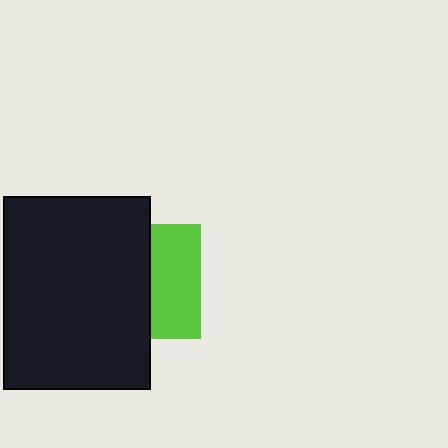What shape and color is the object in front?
The object in front is a black rectangle.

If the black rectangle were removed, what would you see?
You would see the complete lime square.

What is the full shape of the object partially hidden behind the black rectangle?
The partially hidden object is a lime square.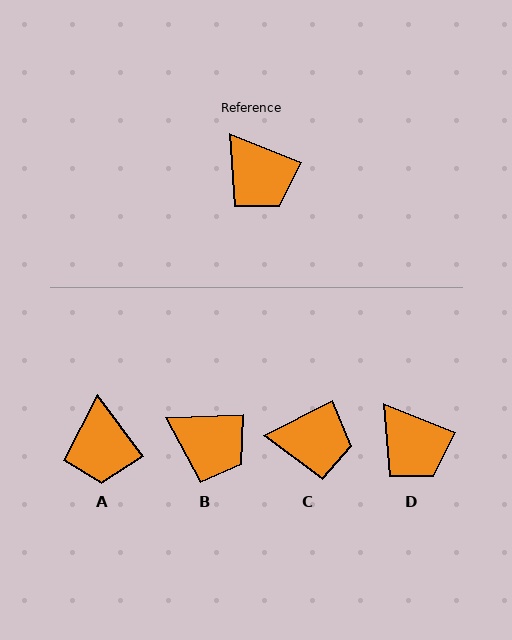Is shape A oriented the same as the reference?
No, it is off by about 31 degrees.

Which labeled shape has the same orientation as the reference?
D.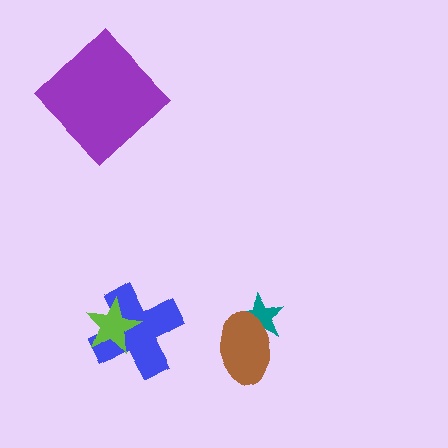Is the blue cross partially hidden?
Yes, it is partially covered by another shape.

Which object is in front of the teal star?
The brown ellipse is in front of the teal star.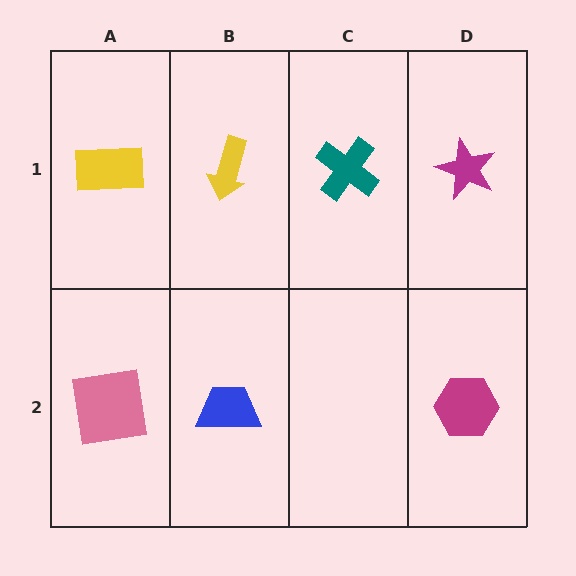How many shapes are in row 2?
3 shapes.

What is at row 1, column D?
A magenta star.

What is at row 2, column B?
A blue trapezoid.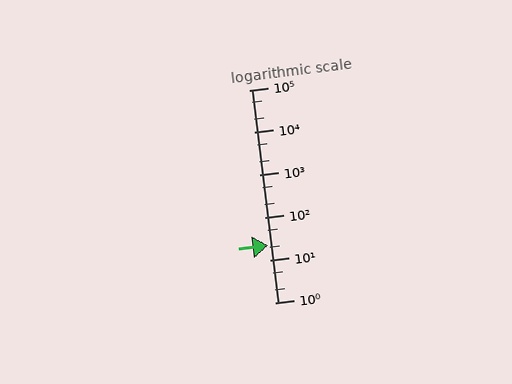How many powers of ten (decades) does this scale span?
The scale spans 5 decades, from 1 to 100000.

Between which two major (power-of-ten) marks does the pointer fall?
The pointer is between 10 and 100.